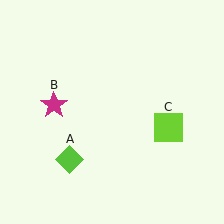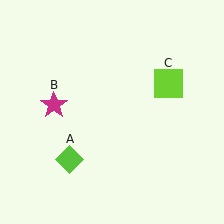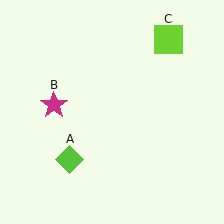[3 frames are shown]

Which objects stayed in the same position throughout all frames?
Lime diamond (object A) and magenta star (object B) remained stationary.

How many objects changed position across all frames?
1 object changed position: lime square (object C).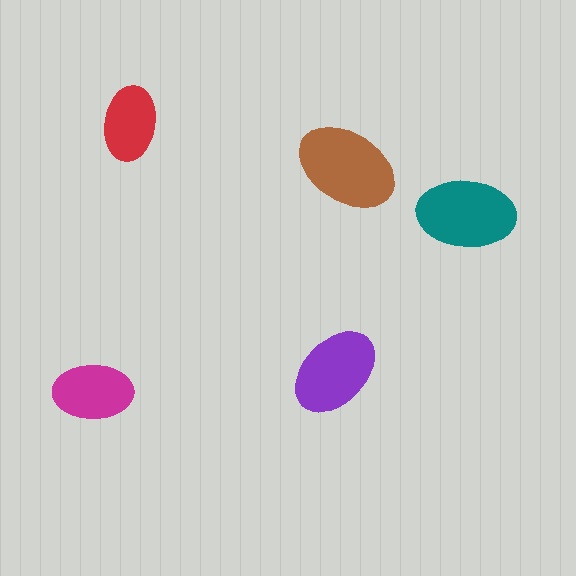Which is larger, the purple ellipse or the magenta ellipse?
The purple one.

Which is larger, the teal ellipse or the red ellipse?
The teal one.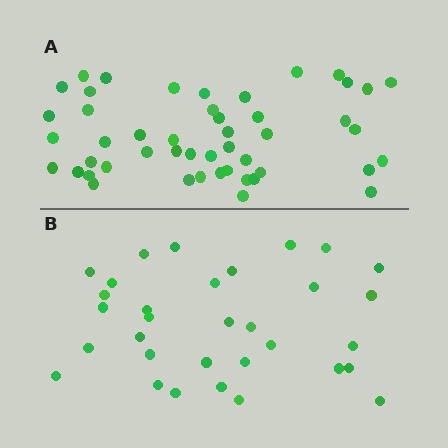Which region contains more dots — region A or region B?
Region A (the top region) has more dots.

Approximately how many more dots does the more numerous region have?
Region A has approximately 15 more dots than region B.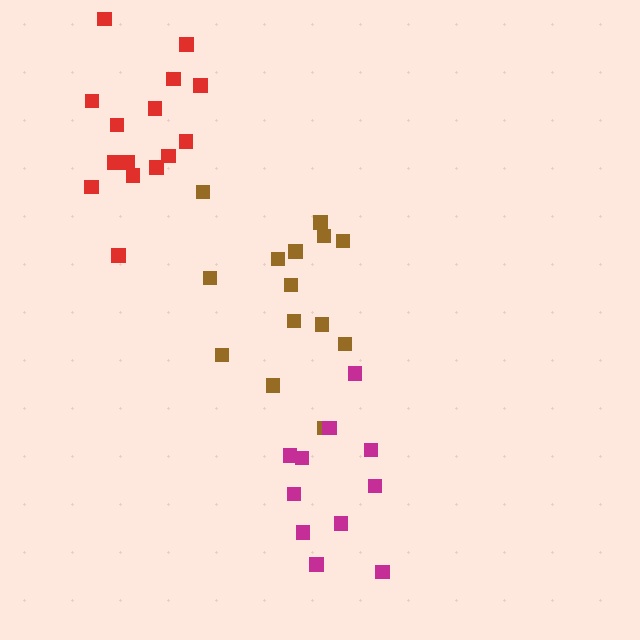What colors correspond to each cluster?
The clusters are colored: brown, magenta, red.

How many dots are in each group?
Group 1: 14 dots, Group 2: 11 dots, Group 3: 15 dots (40 total).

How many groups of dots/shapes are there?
There are 3 groups.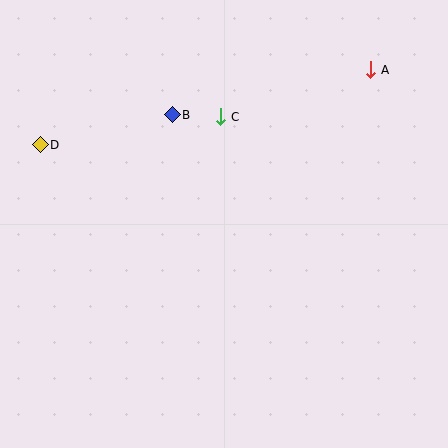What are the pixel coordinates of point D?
Point D is at (40, 145).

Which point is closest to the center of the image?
Point C at (221, 117) is closest to the center.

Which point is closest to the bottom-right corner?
Point A is closest to the bottom-right corner.